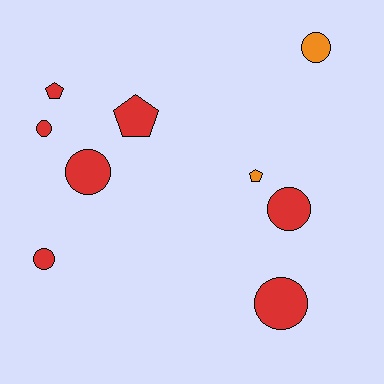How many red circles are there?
There are 5 red circles.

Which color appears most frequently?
Red, with 7 objects.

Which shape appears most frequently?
Circle, with 6 objects.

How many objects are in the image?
There are 9 objects.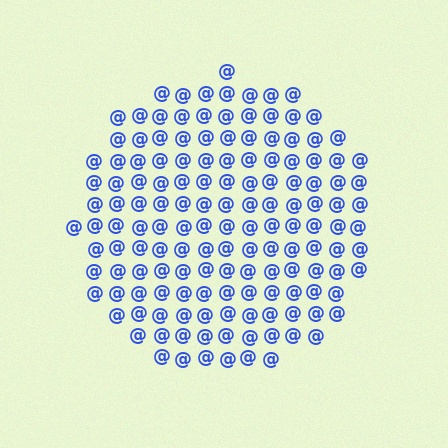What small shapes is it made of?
It is made of small at signs.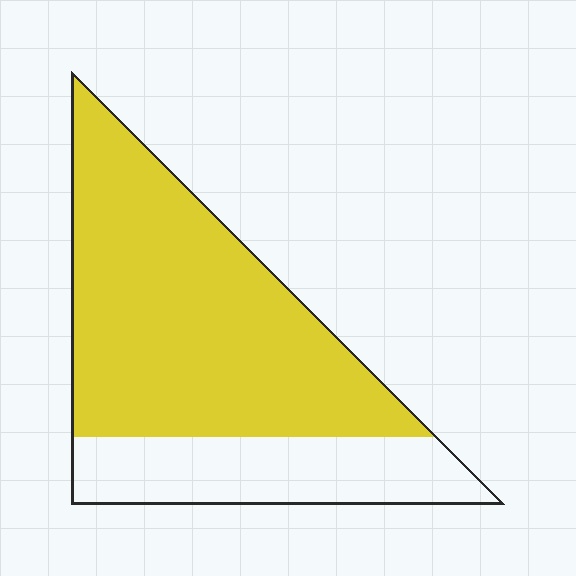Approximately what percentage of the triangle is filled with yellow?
Approximately 70%.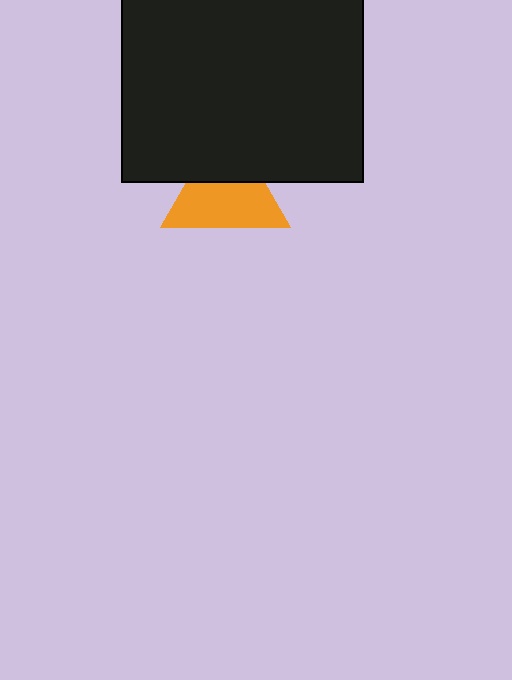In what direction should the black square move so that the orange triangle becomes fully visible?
The black square should move up. That is the shortest direction to clear the overlap and leave the orange triangle fully visible.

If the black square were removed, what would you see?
You would see the complete orange triangle.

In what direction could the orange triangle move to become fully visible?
The orange triangle could move down. That would shift it out from behind the black square entirely.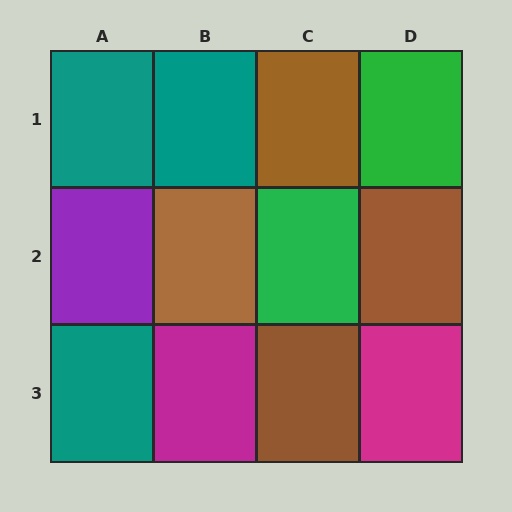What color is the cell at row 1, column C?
Brown.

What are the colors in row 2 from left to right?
Purple, brown, green, brown.